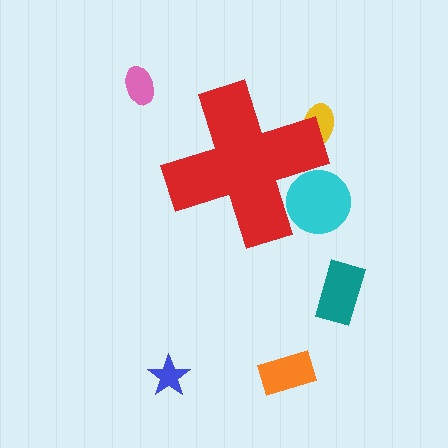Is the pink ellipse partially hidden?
No, the pink ellipse is fully visible.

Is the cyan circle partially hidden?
Yes, the cyan circle is partially hidden behind the red cross.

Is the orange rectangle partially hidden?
No, the orange rectangle is fully visible.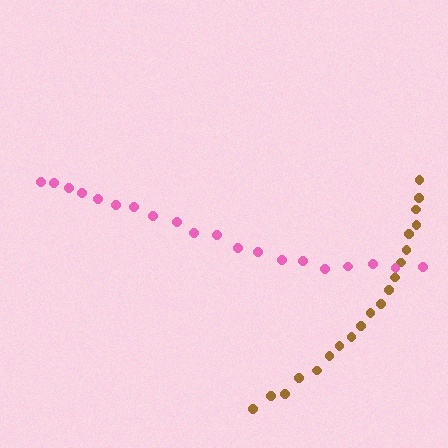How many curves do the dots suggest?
There are 2 distinct paths.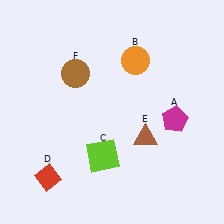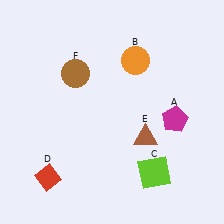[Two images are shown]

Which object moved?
The lime square (C) moved right.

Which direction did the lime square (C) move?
The lime square (C) moved right.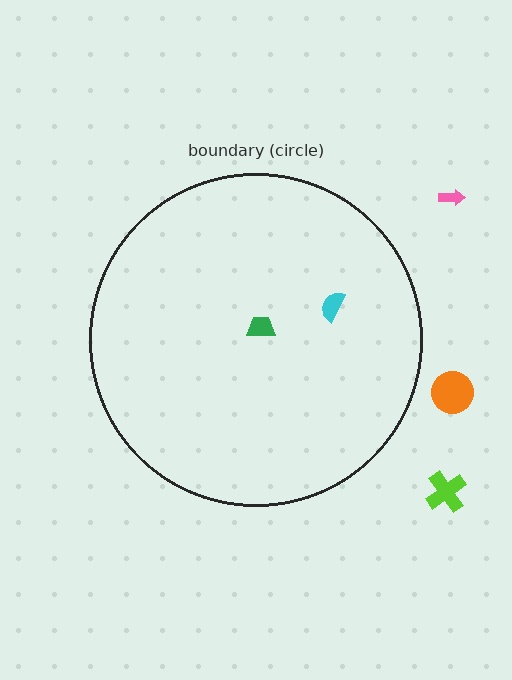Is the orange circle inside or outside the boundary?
Outside.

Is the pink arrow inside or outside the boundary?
Outside.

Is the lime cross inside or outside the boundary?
Outside.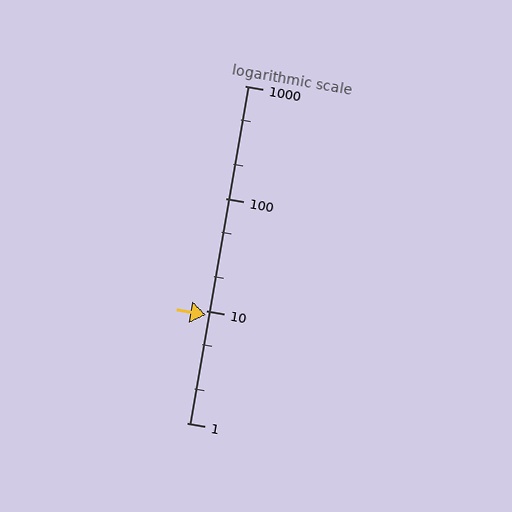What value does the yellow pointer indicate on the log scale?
The pointer indicates approximately 9.2.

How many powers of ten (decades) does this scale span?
The scale spans 3 decades, from 1 to 1000.